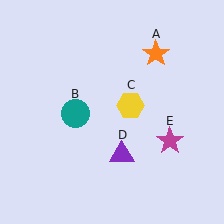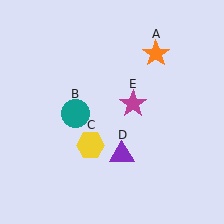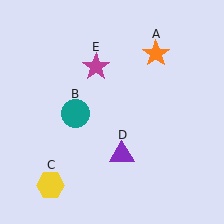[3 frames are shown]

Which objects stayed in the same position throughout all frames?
Orange star (object A) and teal circle (object B) and purple triangle (object D) remained stationary.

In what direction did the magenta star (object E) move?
The magenta star (object E) moved up and to the left.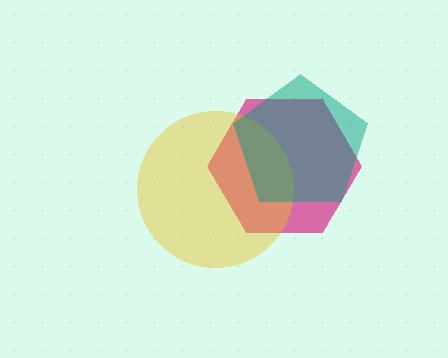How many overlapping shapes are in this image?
There are 3 overlapping shapes in the image.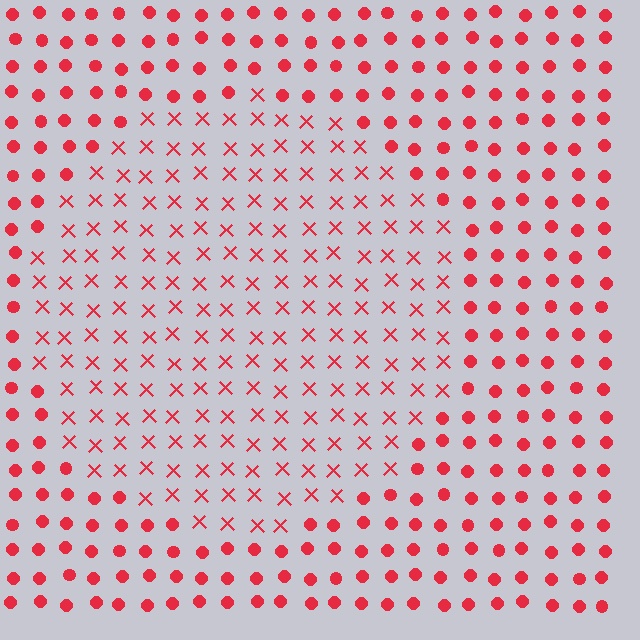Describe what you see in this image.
The image is filled with small red elements arranged in a uniform grid. A circle-shaped region contains X marks, while the surrounding area contains circles. The boundary is defined purely by the change in element shape.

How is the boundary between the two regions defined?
The boundary is defined by a change in element shape: X marks inside vs. circles outside. All elements share the same color and spacing.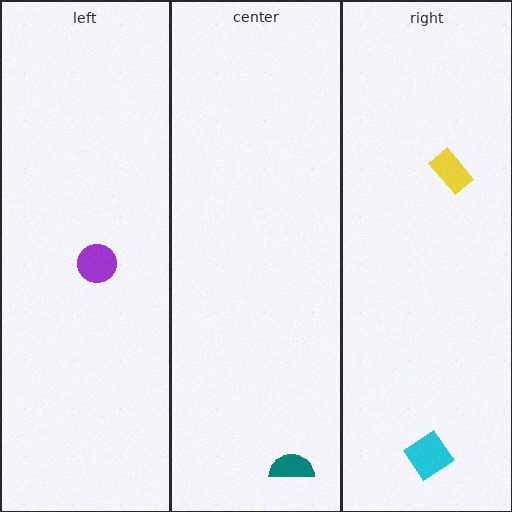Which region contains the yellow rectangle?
The right region.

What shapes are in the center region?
The teal semicircle.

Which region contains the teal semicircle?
The center region.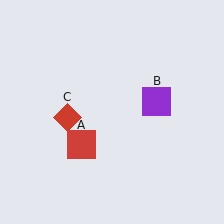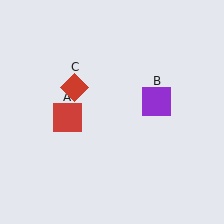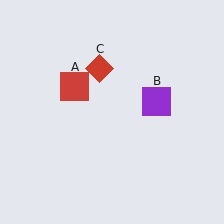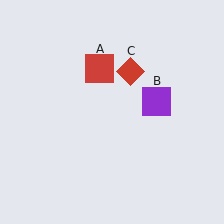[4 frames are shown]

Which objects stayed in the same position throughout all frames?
Purple square (object B) remained stationary.